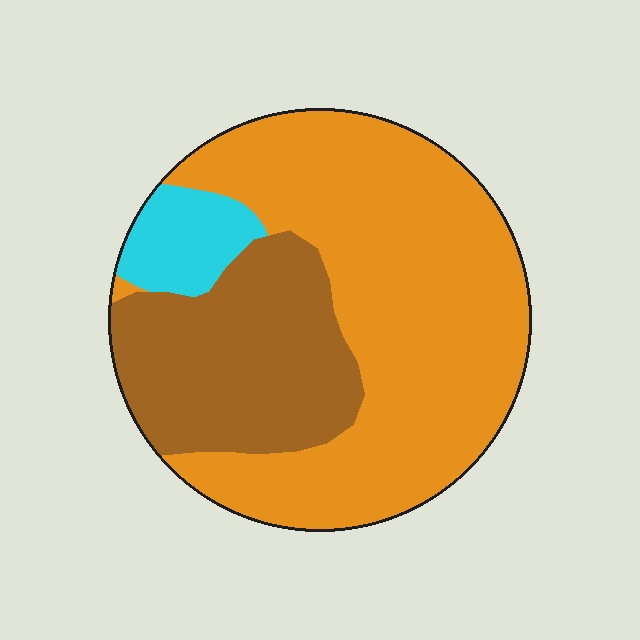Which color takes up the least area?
Cyan, at roughly 10%.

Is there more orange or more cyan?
Orange.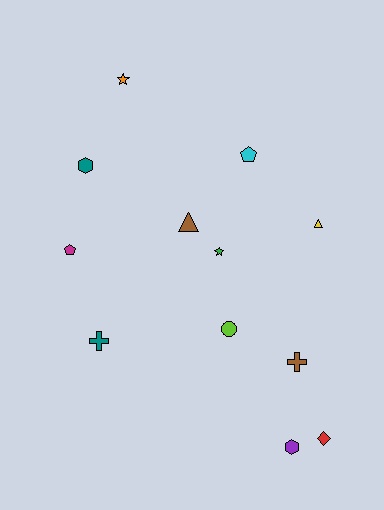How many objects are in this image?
There are 12 objects.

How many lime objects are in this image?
There is 1 lime object.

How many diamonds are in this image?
There is 1 diamond.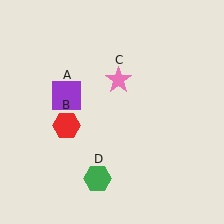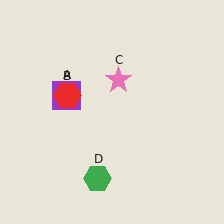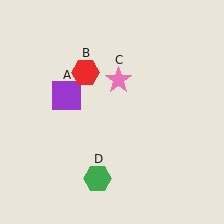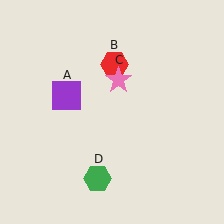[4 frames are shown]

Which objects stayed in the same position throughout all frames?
Purple square (object A) and pink star (object C) and green hexagon (object D) remained stationary.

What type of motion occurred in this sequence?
The red hexagon (object B) rotated clockwise around the center of the scene.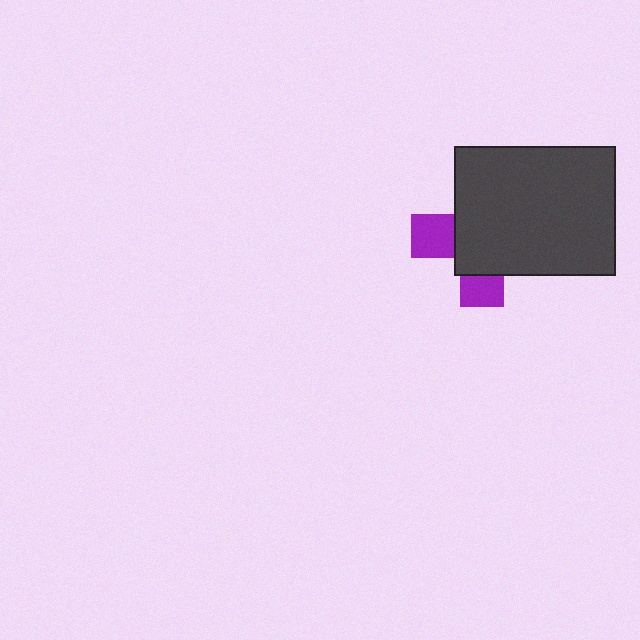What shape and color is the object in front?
The object in front is a dark gray rectangle.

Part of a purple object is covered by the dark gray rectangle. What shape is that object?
It is a cross.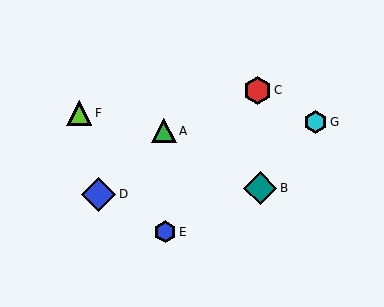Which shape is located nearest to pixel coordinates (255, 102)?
The red hexagon (labeled C) at (257, 90) is nearest to that location.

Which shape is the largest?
The blue diamond (labeled D) is the largest.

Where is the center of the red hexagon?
The center of the red hexagon is at (257, 90).